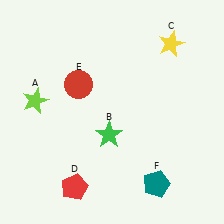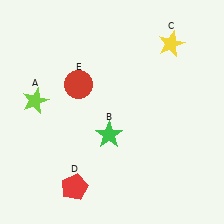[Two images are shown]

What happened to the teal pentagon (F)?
The teal pentagon (F) was removed in Image 2. It was in the bottom-right area of Image 1.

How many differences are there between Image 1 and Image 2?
There is 1 difference between the two images.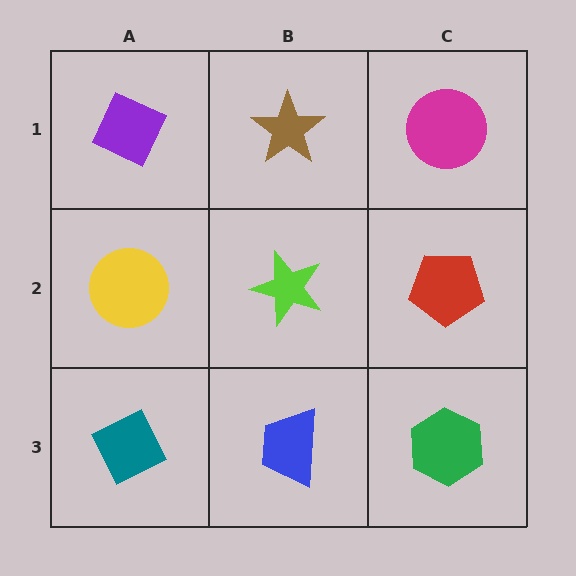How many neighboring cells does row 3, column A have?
2.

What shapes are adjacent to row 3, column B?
A lime star (row 2, column B), a teal diamond (row 3, column A), a green hexagon (row 3, column C).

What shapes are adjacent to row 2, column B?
A brown star (row 1, column B), a blue trapezoid (row 3, column B), a yellow circle (row 2, column A), a red pentagon (row 2, column C).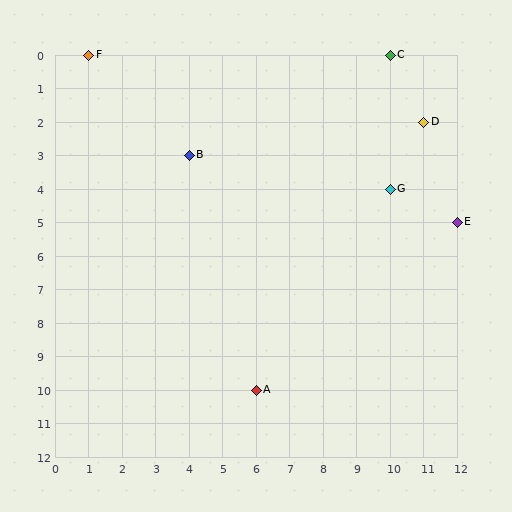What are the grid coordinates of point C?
Point C is at grid coordinates (10, 0).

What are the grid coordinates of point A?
Point A is at grid coordinates (6, 10).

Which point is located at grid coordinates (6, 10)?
Point A is at (6, 10).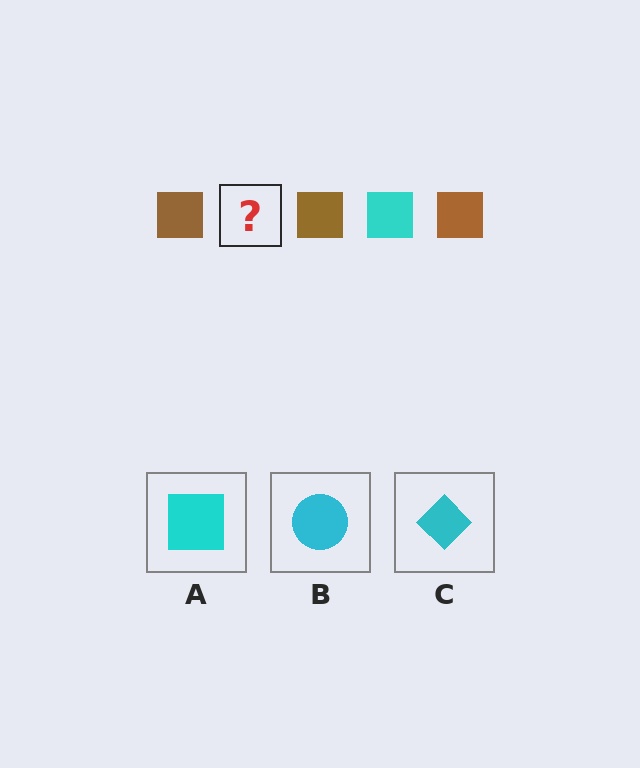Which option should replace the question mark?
Option A.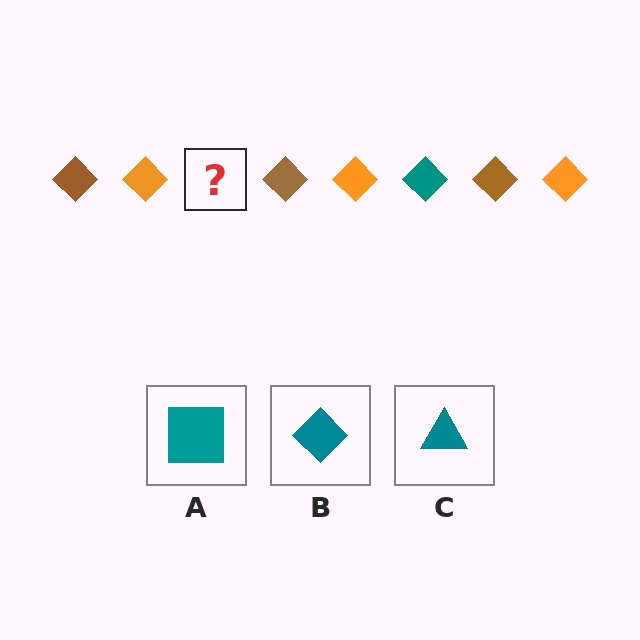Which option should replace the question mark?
Option B.